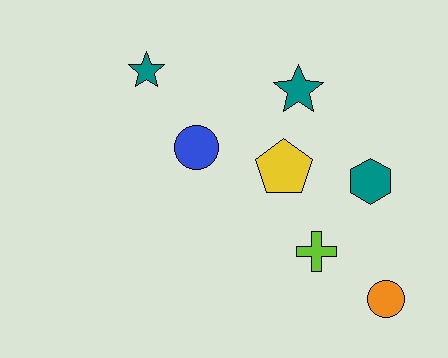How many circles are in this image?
There are 2 circles.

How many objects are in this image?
There are 7 objects.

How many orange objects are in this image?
There is 1 orange object.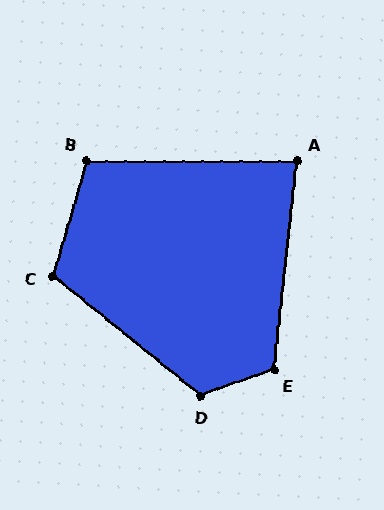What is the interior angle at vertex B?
Approximately 107 degrees (obtuse).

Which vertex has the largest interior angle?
D, at approximately 121 degrees.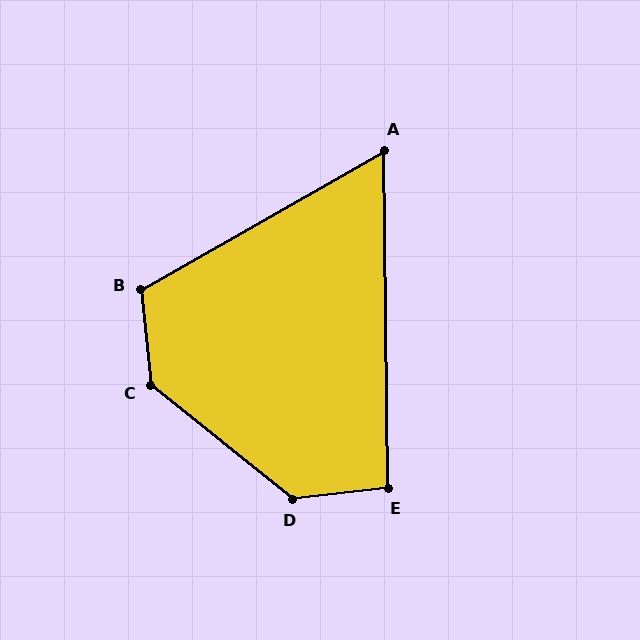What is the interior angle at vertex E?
Approximately 96 degrees (obtuse).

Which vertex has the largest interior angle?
C, at approximately 135 degrees.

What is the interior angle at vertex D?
Approximately 135 degrees (obtuse).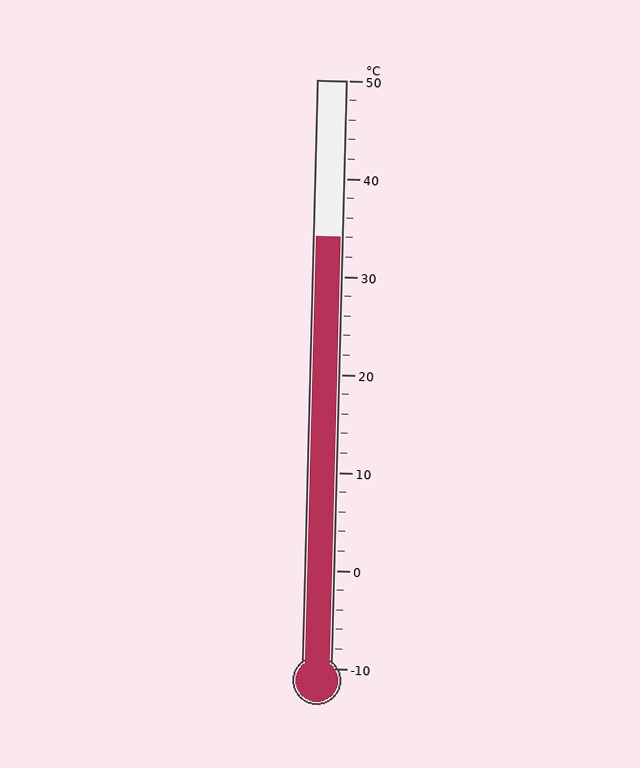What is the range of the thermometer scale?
The thermometer scale ranges from -10°C to 50°C.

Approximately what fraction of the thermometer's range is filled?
The thermometer is filled to approximately 75% of its range.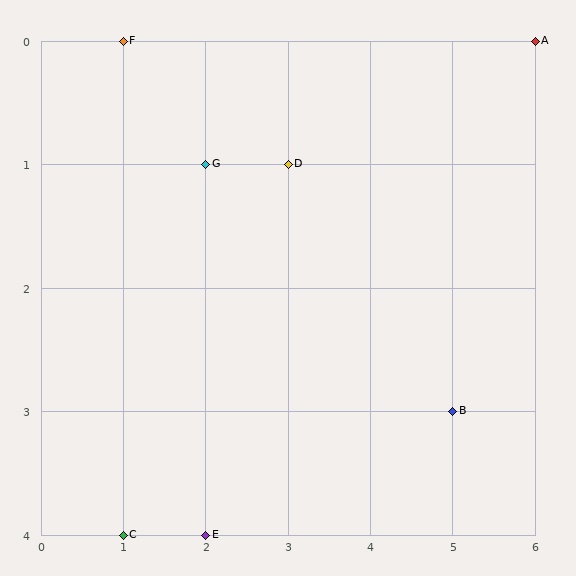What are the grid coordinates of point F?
Point F is at grid coordinates (1, 0).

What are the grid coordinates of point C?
Point C is at grid coordinates (1, 4).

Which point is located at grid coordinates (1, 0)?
Point F is at (1, 0).